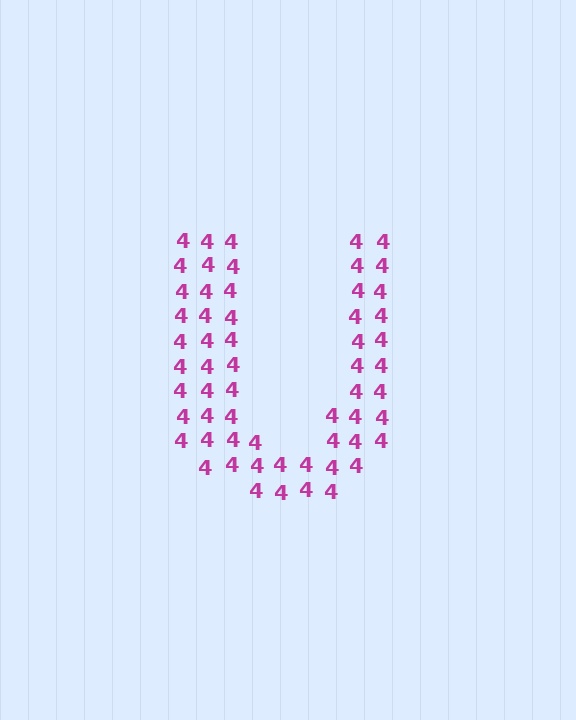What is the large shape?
The large shape is the letter U.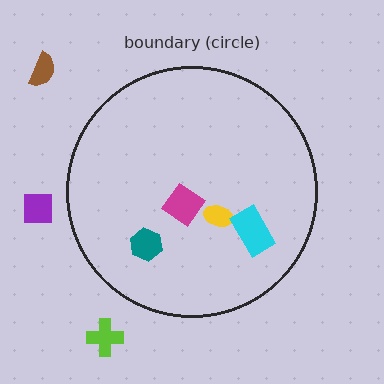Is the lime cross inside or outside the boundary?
Outside.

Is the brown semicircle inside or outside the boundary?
Outside.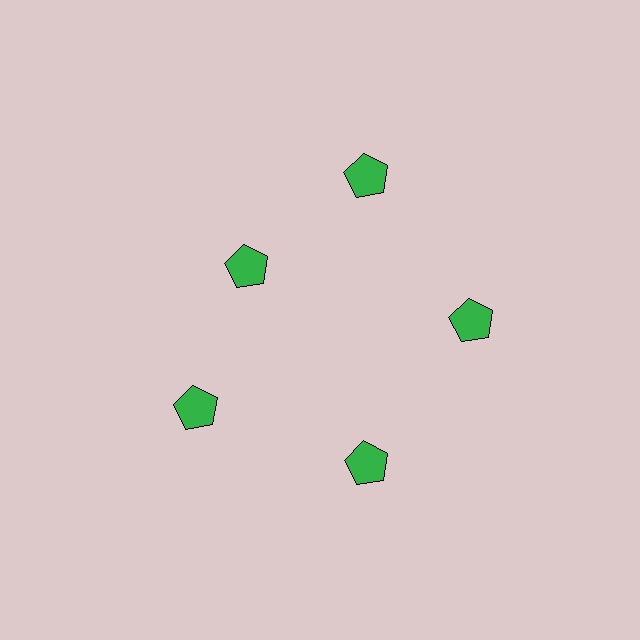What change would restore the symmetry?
The symmetry would be restored by moving it outward, back onto the ring so that all 5 pentagons sit at equal angles and equal distance from the center.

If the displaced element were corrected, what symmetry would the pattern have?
It would have 5-fold rotational symmetry — the pattern would map onto itself every 72 degrees.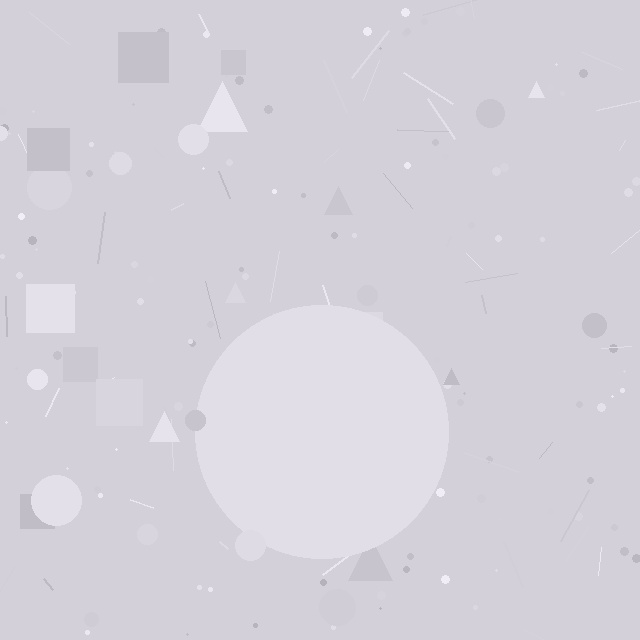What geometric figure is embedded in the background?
A circle is embedded in the background.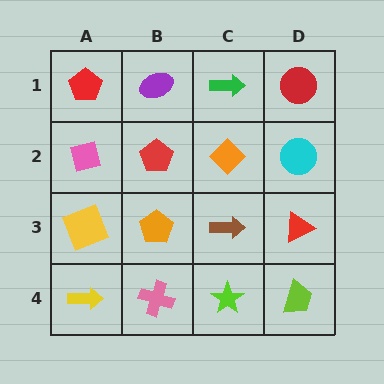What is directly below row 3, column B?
A pink cross.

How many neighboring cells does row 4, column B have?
3.